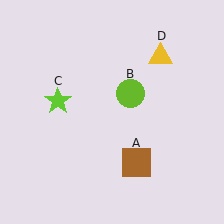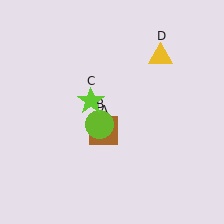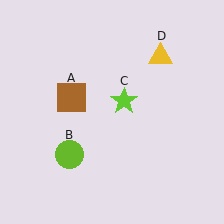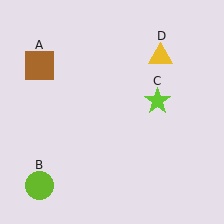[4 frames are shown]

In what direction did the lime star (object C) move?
The lime star (object C) moved right.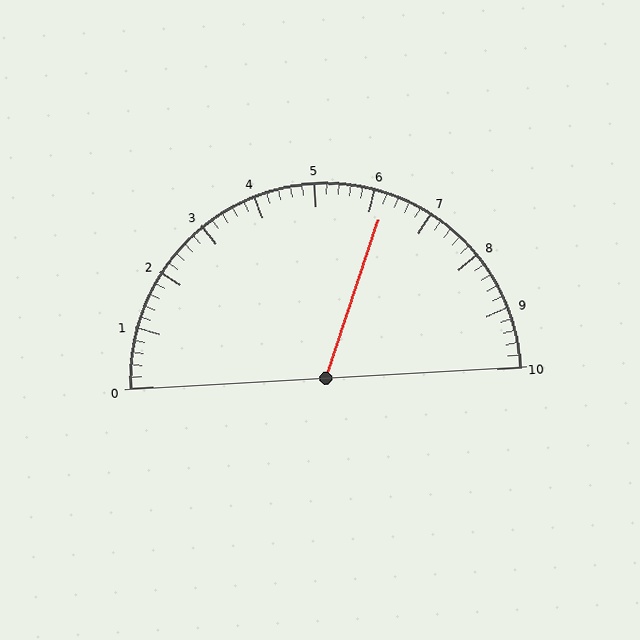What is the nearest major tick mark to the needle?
The nearest major tick mark is 6.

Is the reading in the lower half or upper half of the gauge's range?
The reading is in the upper half of the range (0 to 10).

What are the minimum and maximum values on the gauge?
The gauge ranges from 0 to 10.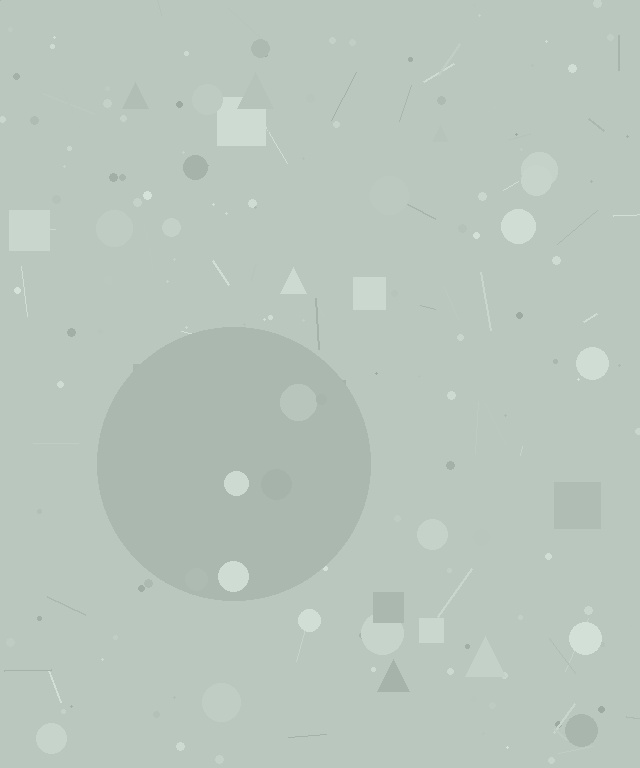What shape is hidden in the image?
A circle is hidden in the image.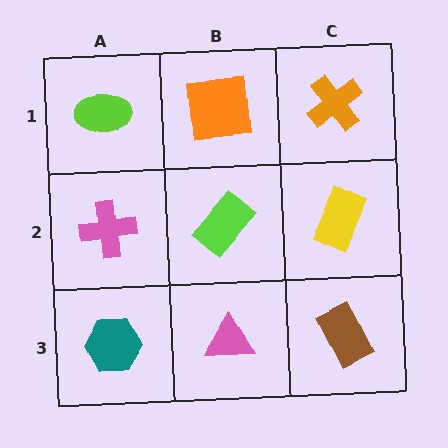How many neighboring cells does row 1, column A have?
2.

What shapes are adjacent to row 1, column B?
A lime rectangle (row 2, column B), a lime ellipse (row 1, column A), an orange cross (row 1, column C).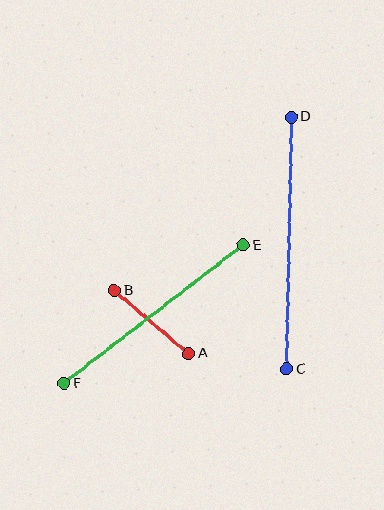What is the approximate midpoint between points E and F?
The midpoint is at approximately (154, 314) pixels.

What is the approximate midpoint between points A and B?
The midpoint is at approximately (151, 322) pixels.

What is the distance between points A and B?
The distance is approximately 97 pixels.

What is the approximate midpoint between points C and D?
The midpoint is at approximately (289, 243) pixels.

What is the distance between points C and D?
The distance is approximately 252 pixels.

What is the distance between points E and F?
The distance is approximately 226 pixels.